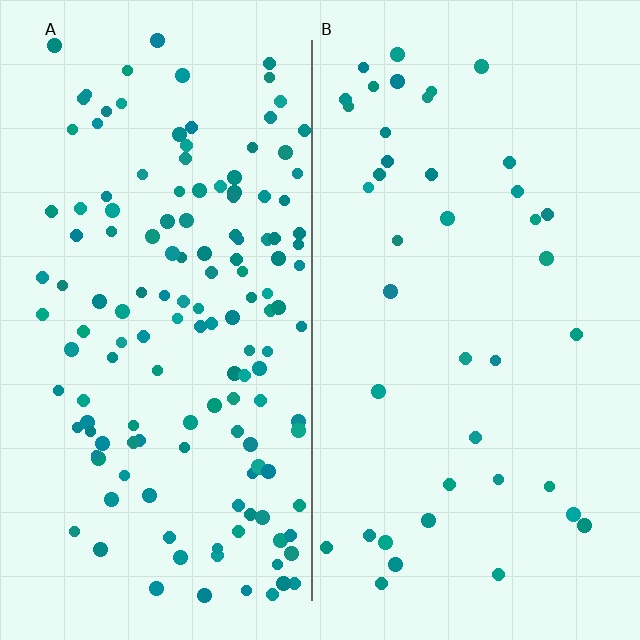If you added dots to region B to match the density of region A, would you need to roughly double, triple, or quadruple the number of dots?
Approximately quadruple.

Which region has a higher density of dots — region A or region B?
A (the left).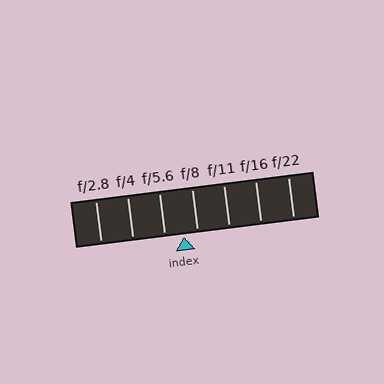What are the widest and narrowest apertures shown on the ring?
The widest aperture shown is f/2.8 and the narrowest is f/22.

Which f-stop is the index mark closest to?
The index mark is closest to f/8.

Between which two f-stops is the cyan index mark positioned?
The index mark is between f/5.6 and f/8.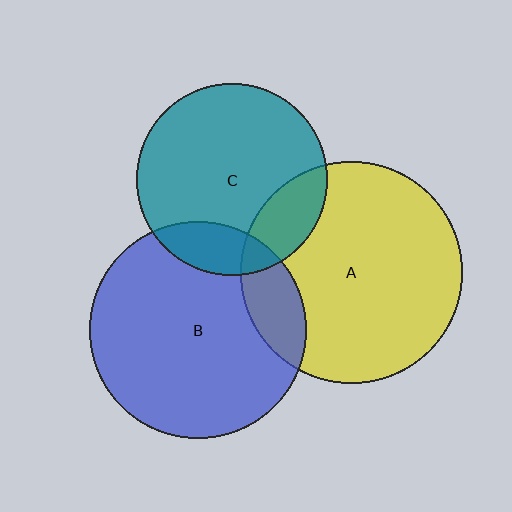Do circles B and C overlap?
Yes.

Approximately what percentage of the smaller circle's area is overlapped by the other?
Approximately 15%.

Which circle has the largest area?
Circle A (yellow).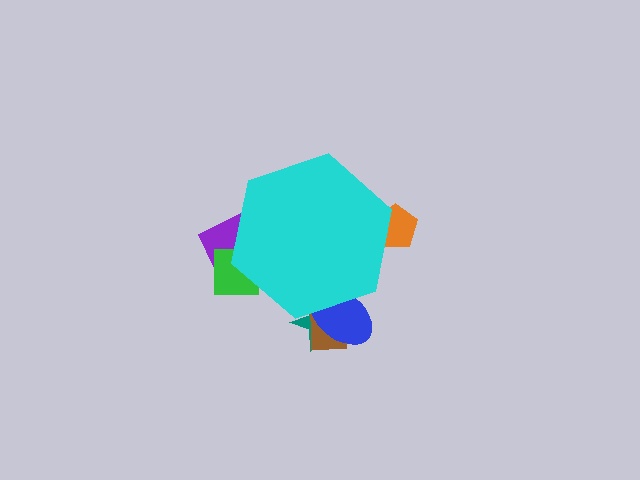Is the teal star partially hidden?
Yes, the teal star is partially hidden behind the cyan hexagon.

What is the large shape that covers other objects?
A cyan hexagon.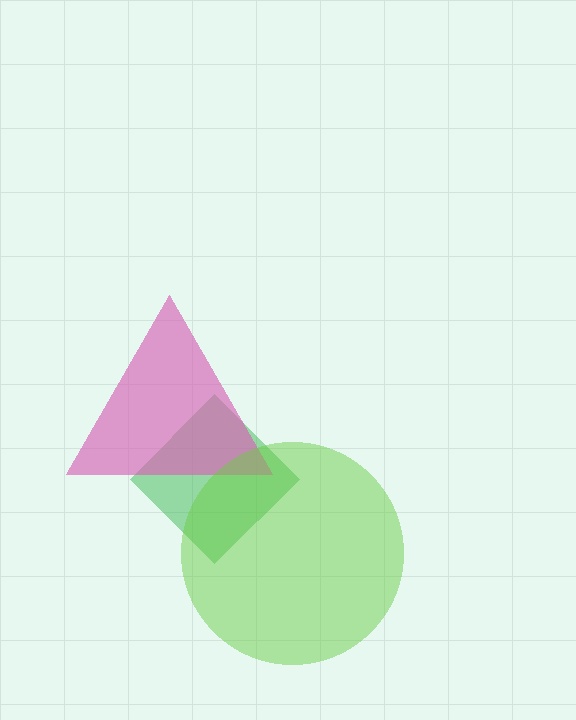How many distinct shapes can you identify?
There are 3 distinct shapes: a green diamond, a pink triangle, a lime circle.